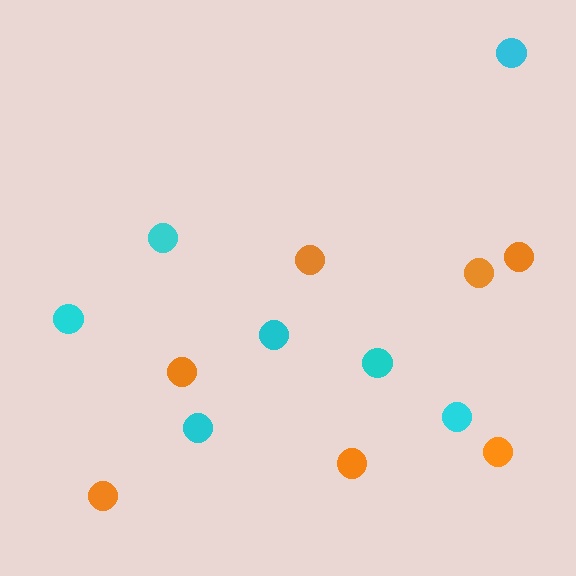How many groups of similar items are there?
There are 2 groups: one group of cyan circles (7) and one group of orange circles (7).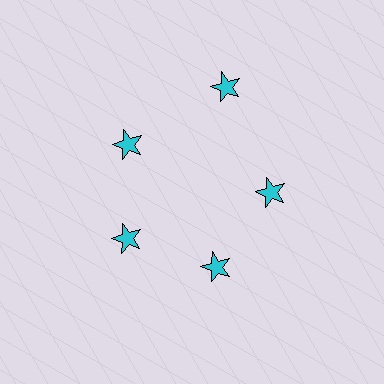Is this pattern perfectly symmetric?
No. The 5 cyan stars are arranged in a ring, but one element near the 1 o'clock position is pushed outward from the center, breaking the 5-fold rotational symmetry.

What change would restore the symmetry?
The symmetry would be restored by moving it inward, back onto the ring so that all 5 stars sit at equal angles and equal distance from the center.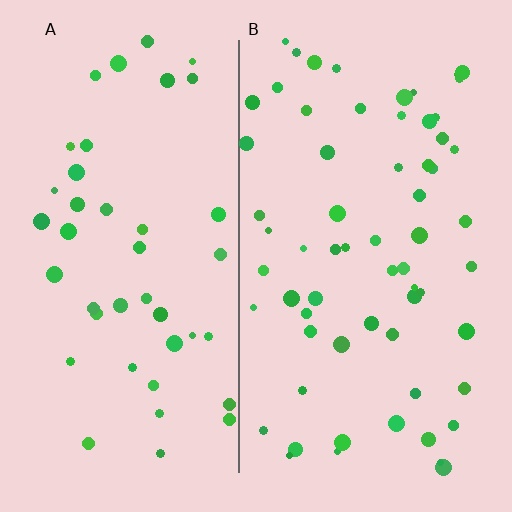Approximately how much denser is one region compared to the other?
Approximately 1.5× — region B over region A.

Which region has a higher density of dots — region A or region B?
B (the right).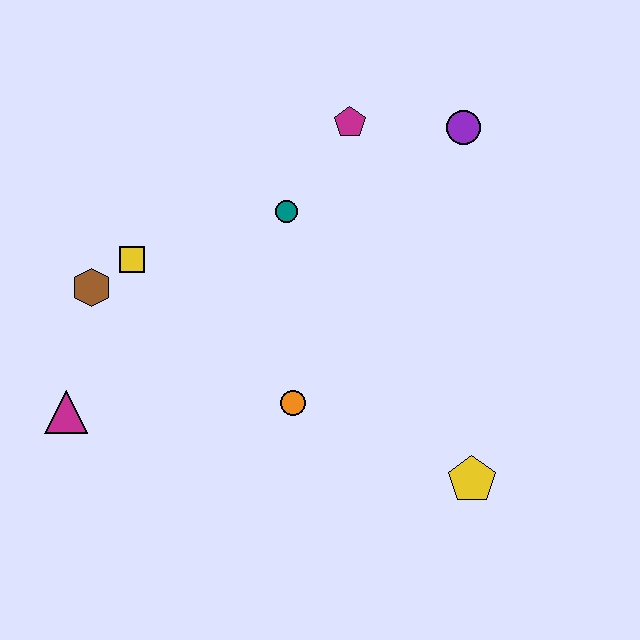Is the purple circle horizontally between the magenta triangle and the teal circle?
No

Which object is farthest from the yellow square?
The yellow pentagon is farthest from the yellow square.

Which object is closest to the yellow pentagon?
The orange circle is closest to the yellow pentagon.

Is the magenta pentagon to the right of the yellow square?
Yes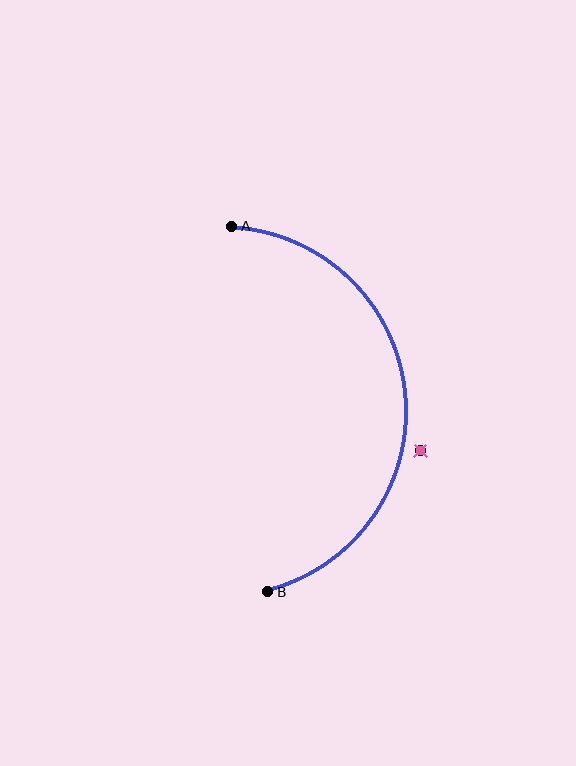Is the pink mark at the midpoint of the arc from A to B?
No — the pink mark does not lie on the arc at all. It sits slightly outside the curve.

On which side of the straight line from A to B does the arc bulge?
The arc bulges to the right of the straight line connecting A and B.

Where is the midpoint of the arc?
The arc midpoint is the point on the curve farthest from the straight line joining A and B. It sits to the right of that line.